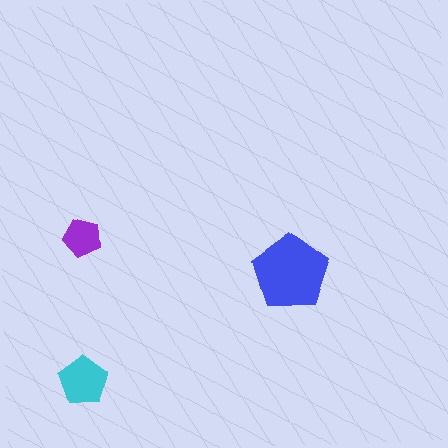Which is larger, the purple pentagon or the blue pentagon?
The blue one.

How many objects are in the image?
There are 3 objects in the image.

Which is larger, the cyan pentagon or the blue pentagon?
The blue one.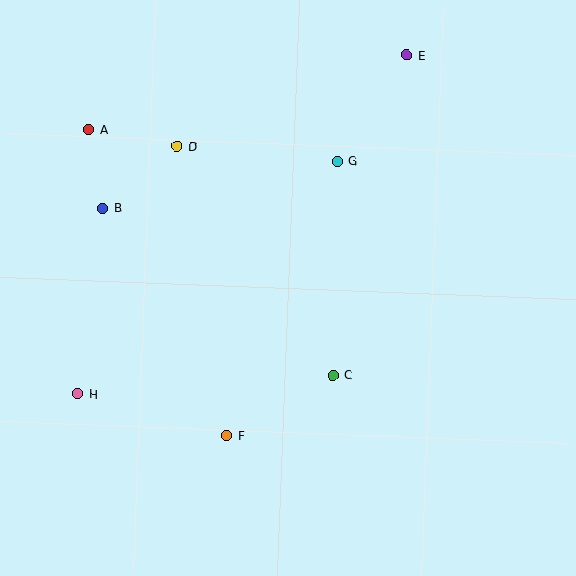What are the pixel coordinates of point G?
Point G is at (337, 161).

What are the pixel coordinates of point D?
Point D is at (177, 146).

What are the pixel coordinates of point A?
Point A is at (89, 130).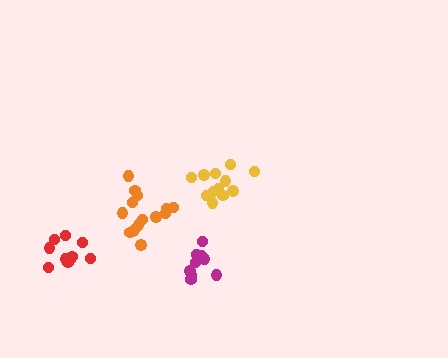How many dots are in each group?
Group 1: 10 dots, Group 2: 12 dots, Group 3: 15 dots, Group 4: 10 dots (47 total).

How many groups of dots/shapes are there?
There are 4 groups.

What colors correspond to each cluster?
The clusters are colored: magenta, yellow, orange, red.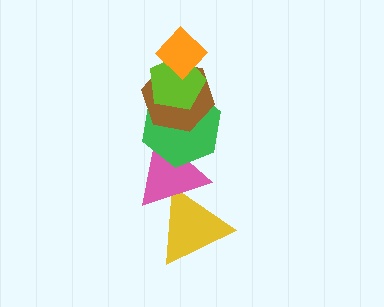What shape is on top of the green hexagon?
The brown hexagon is on top of the green hexagon.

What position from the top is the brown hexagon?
The brown hexagon is 3rd from the top.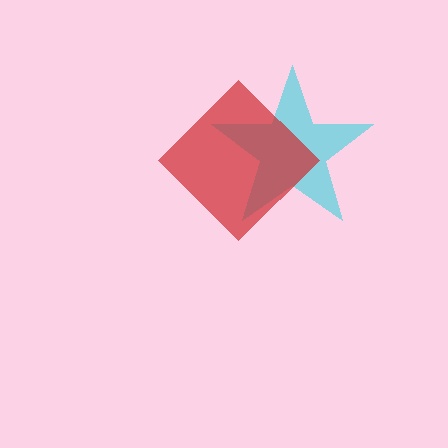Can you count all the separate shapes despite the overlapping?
Yes, there are 2 separate shapes.